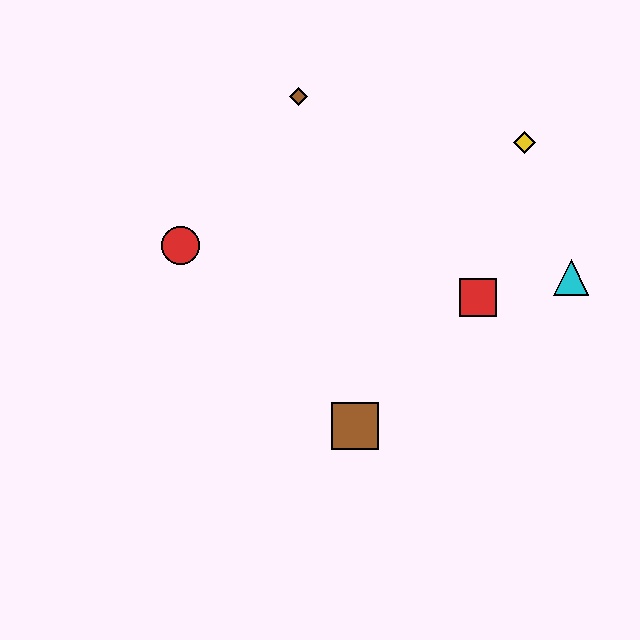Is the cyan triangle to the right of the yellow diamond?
Yes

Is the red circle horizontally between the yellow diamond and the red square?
No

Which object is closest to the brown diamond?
The red circle is closest to the brown diamond.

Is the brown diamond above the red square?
Yes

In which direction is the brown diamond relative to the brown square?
The brown diamond is above the brown square.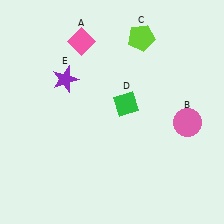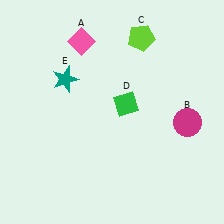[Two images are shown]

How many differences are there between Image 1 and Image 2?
There are 2 differences between the two images.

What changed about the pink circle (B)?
In Image 1, B is pink. In Image 2, it changed to magenta.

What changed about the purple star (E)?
In Image 1, E is purple. In Image 2, it changed to teal.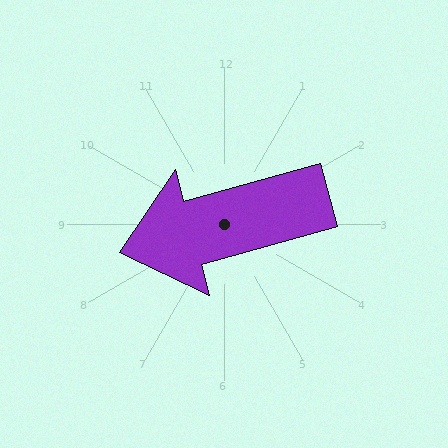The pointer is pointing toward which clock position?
Roughly 8 o'clock.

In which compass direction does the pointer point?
West.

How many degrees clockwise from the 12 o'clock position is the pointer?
Approximately 255 degrees.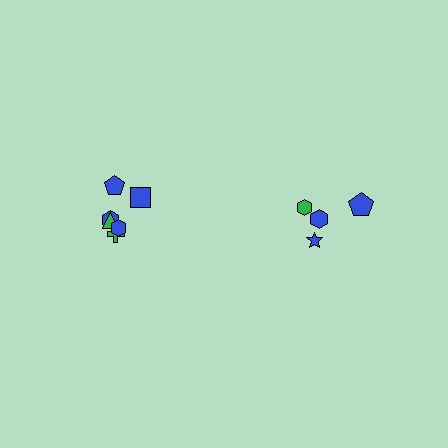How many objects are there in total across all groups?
There are 10 objects.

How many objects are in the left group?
There are 6 objects.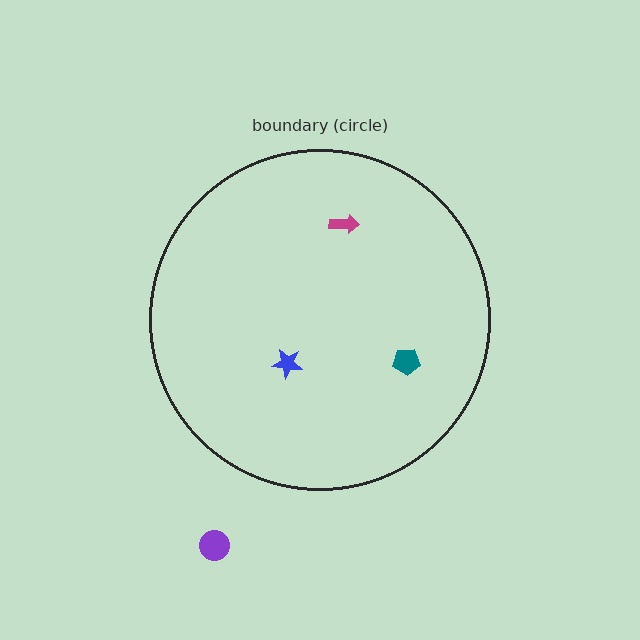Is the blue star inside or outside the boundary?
Inside.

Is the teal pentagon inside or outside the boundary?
Inside.